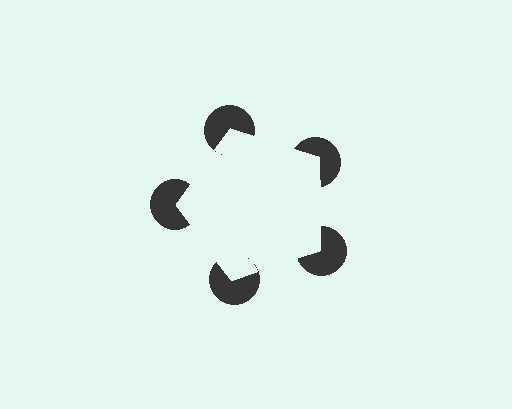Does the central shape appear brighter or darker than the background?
It typically appears slightly brighter than the background, even though no actual brightness change is drawn.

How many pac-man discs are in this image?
There are 5 — one at each vertex of the illusory pentagon.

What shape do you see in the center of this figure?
An illusory pentagon — its edges are inferred from the aligned wedge cuts in the pac-man discs, not physically drawn.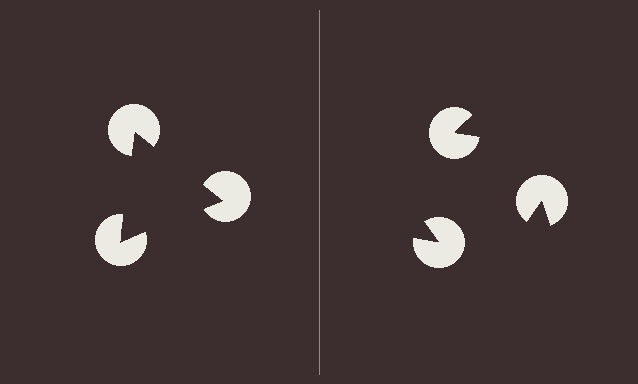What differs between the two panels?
The pac-man discs are positioned identically on both sides; only the wedge orientations differ. On the left they align to a triangle; on the right they are misaligned.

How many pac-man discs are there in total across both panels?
6 — 3 on each side.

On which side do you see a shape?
An illusory triangle appears on the left side. On the right side the wedge cuts are rotated, so no coherent shape forms.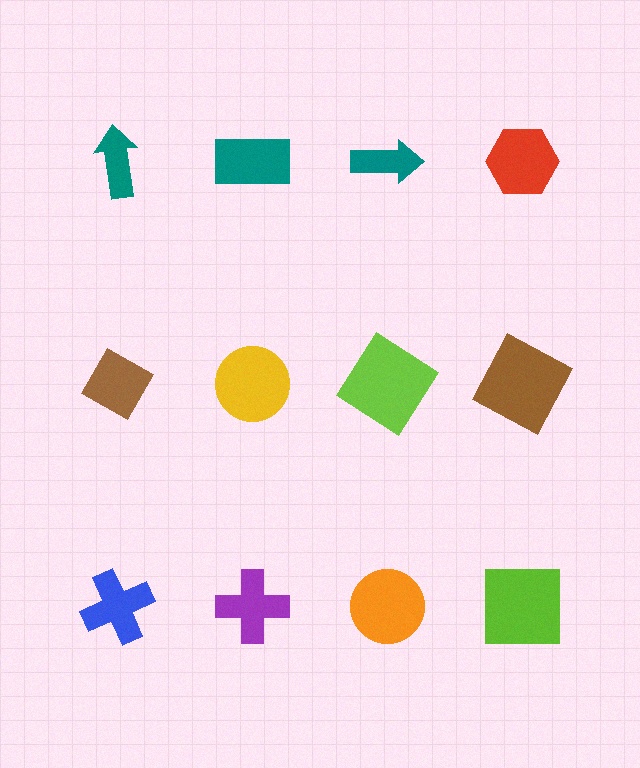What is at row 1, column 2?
A teal rectangle.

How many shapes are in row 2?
4 shapes.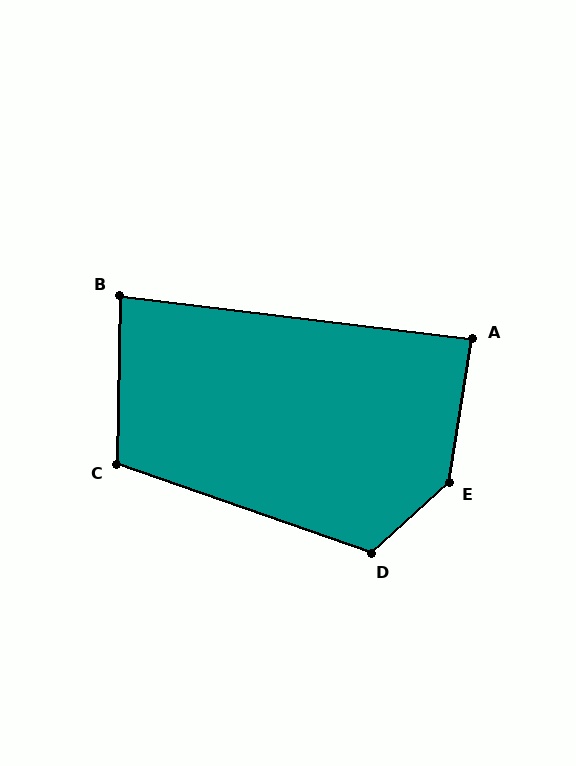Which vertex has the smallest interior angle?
B, at approximately 84 degrees.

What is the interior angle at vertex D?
Approximately 119 degrees (obtuse).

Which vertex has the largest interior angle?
E, at approximately 141 degrees.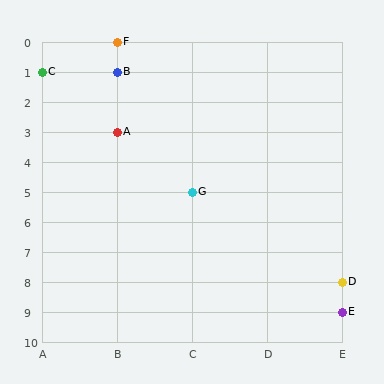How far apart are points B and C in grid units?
Points B and C are 1 column apart.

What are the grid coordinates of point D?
Point D is at grid coordinates (E, 8).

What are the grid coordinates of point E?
Point E is at grid coordinates (E, 9).